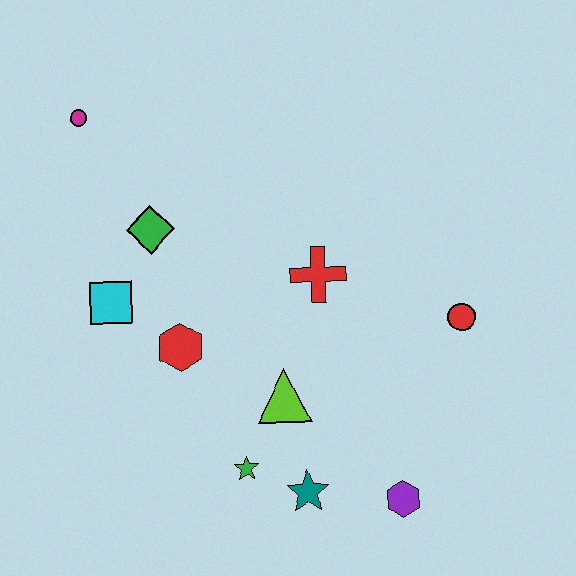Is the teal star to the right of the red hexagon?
Yes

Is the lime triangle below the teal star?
No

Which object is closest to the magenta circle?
The green diamond is closest to the magenta circle.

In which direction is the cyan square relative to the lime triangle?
The cyan square is to the left of the lime triangle.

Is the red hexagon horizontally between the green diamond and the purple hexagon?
Yes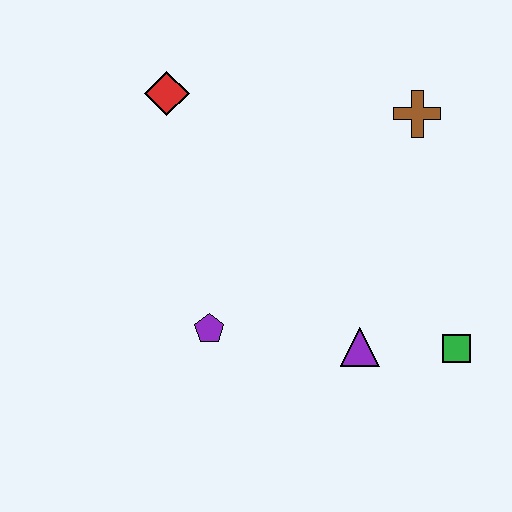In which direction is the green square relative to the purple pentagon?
The green square is to the right of the purple pentagon.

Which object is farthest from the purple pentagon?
The brown cross is farthest from the purple pentagon.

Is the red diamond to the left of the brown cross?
Yes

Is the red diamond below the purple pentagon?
No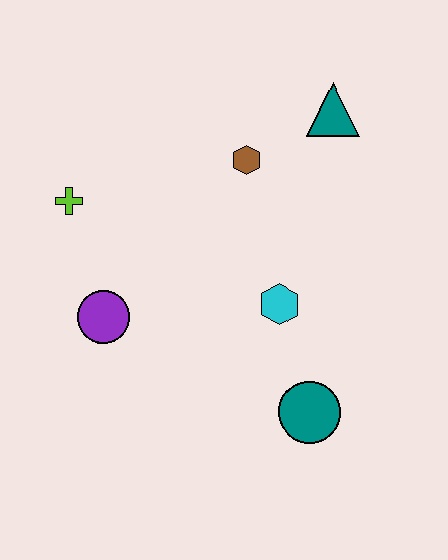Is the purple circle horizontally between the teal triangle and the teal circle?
No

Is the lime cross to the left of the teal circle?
Yes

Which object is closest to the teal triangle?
The brown hexagon is closest to the teal triangle.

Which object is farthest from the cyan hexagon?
The lime cross is farthest from the cyan hexagon.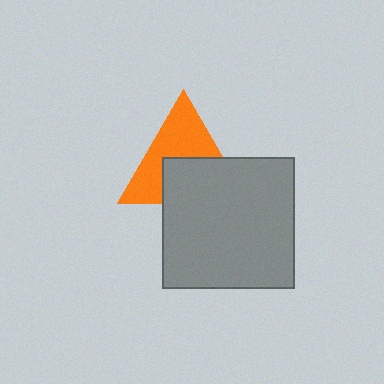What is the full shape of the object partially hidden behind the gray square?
The partially hidden object is an orange triangle.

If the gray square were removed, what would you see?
You would see the complete orange triangle.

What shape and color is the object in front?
The object in front is a gray square.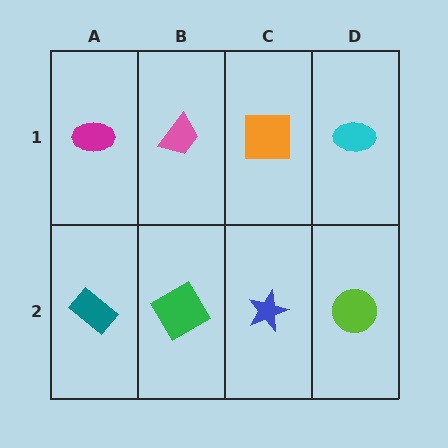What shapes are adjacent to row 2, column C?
An orange square (row 1, column C), a green diamond (row 2, column B), a lime circle (row 2, column D).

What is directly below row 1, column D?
A lime circle.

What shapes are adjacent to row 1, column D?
A lime circle (row 2, column D), an orange square (row 1, column C).